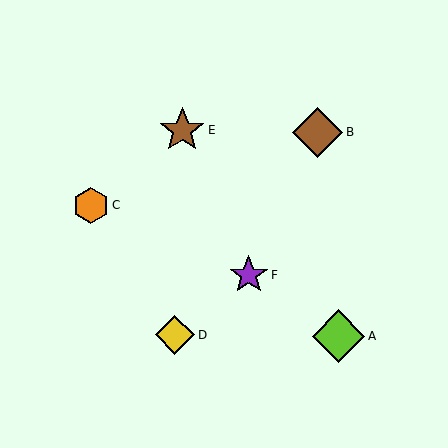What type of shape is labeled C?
Shape C is an orange hexagon.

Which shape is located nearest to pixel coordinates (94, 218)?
The orange hexagon (labeled C) at (91, 205) is nearest to that location.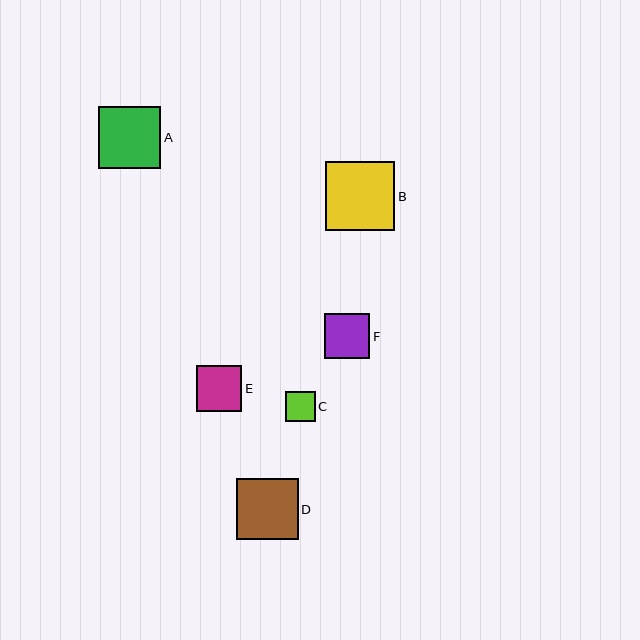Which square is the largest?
Square B is the largest with a size of approximately 69 pixels.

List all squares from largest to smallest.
From largest to smallest: B, A, D, E, F, C.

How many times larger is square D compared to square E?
Square D is approximately 1.3 times the size of square E.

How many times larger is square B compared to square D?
Square B is approximately 1.1 times the size of square D.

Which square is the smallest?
Square C is the smallest with a size of approximately 29 pixels.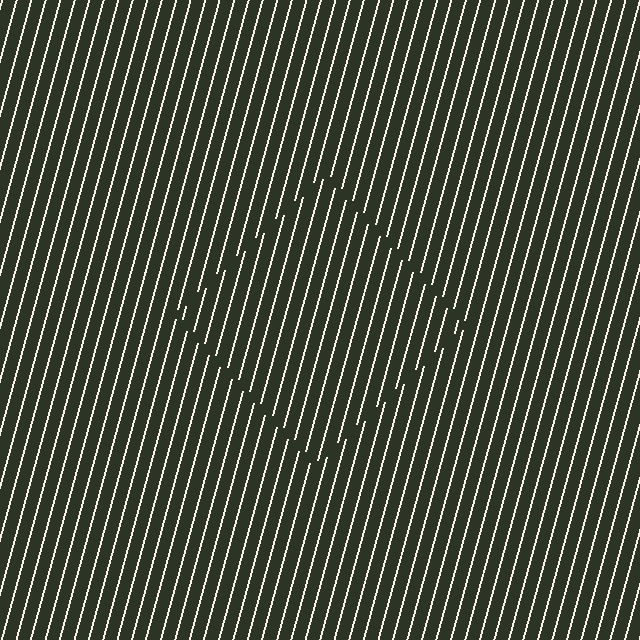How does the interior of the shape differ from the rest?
The interior of the shape contains the same grating, shifted by half a period — the contour is defined by the phase discontinuity where line-ends from the inner and outer gratings abut.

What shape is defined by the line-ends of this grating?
An illusory square. The interior of the shape contains the same grating, shifted by half a period — the contour is defined by the phase discontinuity where line-ends from the inner and outer gratings abut.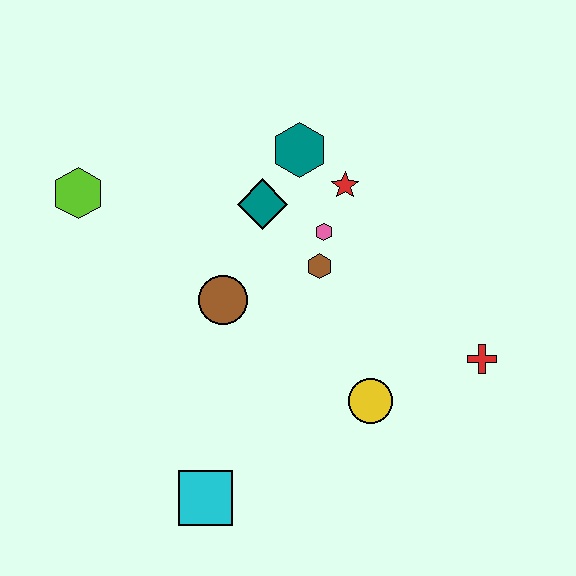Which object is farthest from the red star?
The cyan square is farthest from the red star.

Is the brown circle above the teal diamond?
No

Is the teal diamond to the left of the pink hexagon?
Yes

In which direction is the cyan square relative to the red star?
The cyan square is below the red star.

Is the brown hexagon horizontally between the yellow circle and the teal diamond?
Yes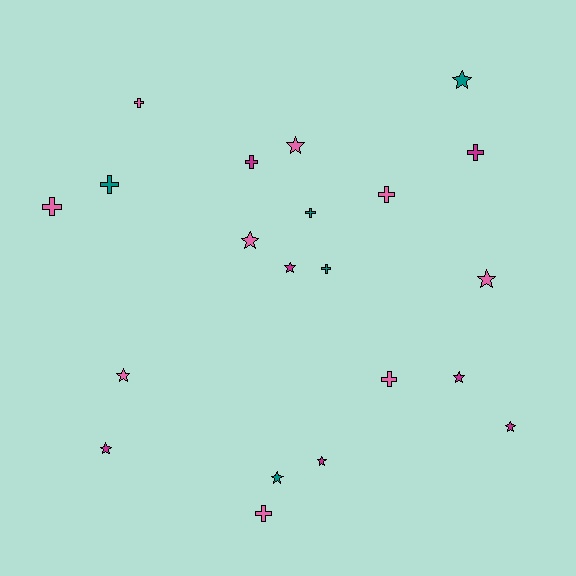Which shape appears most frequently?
Star, with 11 objects.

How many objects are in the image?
There are 21 objects.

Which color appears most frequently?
Pink, with 9 objects.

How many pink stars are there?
There are 4 pink stars.